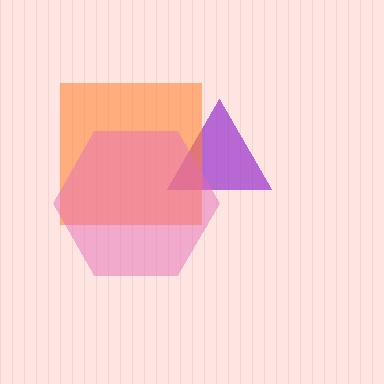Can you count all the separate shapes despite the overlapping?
Yes, there are 3 separate shapes.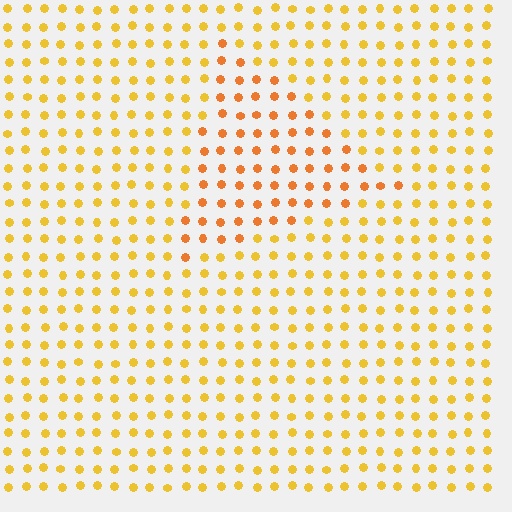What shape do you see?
I see a triangle.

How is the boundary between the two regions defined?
The boundary is defined purely by a slight shift in hue (about 23 degrees). Spacing, size, and orientation are identical on both sides.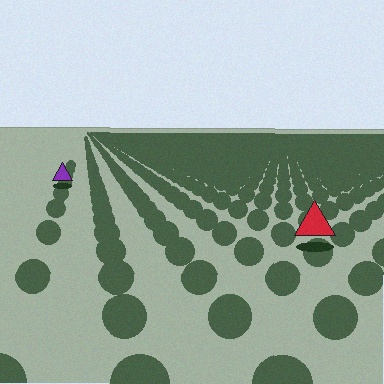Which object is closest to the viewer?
The red triangle is closest. The texture marks near it are larger and more spread out.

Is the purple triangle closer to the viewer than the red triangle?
No. The red triangle is closer — you can tell from the texture gradient: the ground texture is coarser near it.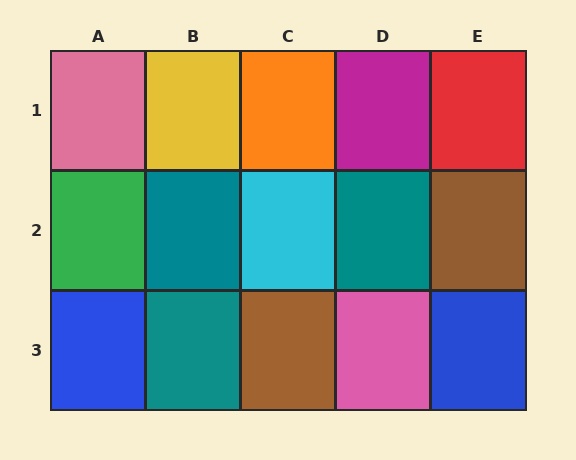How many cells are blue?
2 cells are blue.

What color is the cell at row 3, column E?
Blue.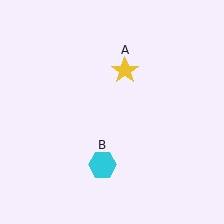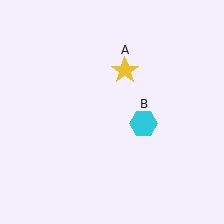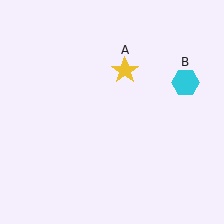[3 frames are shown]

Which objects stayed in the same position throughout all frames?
Yellow star (object A) remained stationary.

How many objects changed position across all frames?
1 object changed position: cyan hexagon (object B).